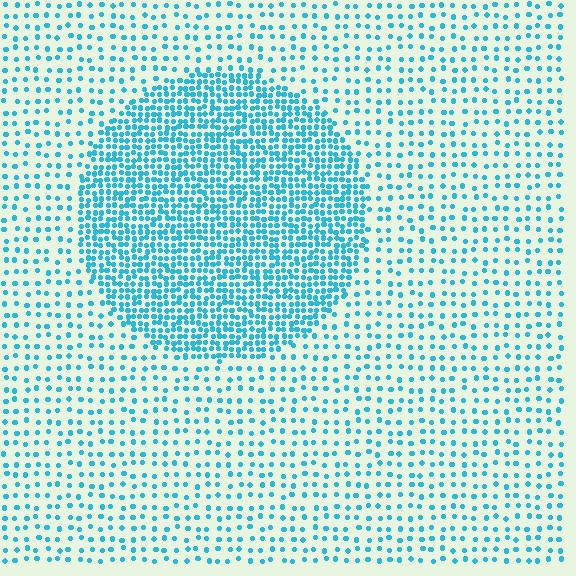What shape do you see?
I see a circle.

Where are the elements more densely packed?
The elements are more densely packed inside the circle boundary.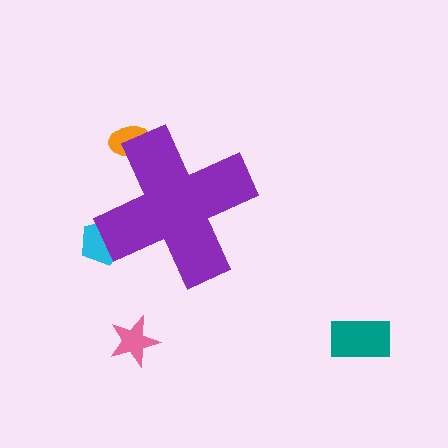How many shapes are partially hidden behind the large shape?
2 shapes are partially hidden.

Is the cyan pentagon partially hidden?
Yes, the cyan pentagon is partially hidden behind the purple cross.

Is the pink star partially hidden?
No, the pink star is fully visible.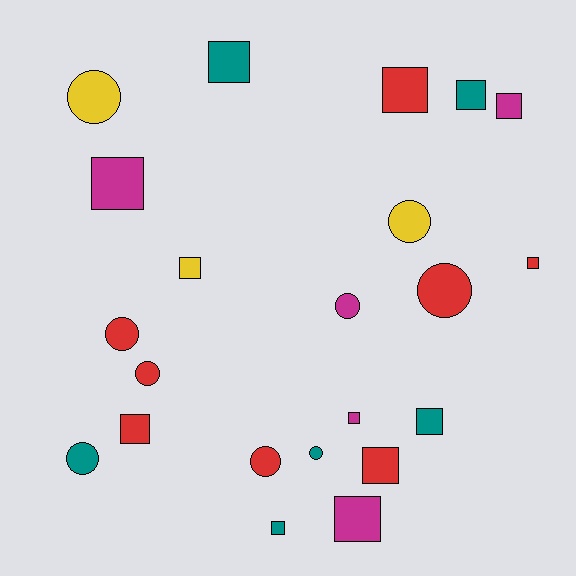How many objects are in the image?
There are 22 objects.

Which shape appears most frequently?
Square, with 13 objects.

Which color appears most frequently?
Red, with 8 objects.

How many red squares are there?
There are 4 red squares.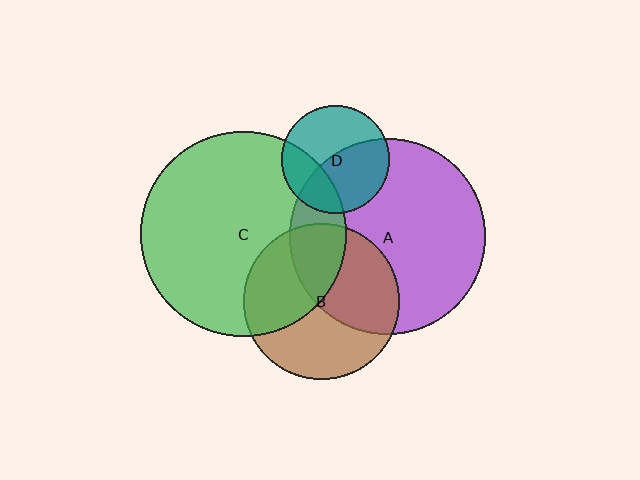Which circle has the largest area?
Circle C (green).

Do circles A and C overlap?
Yes.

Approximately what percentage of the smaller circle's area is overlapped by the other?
Approximately 20%.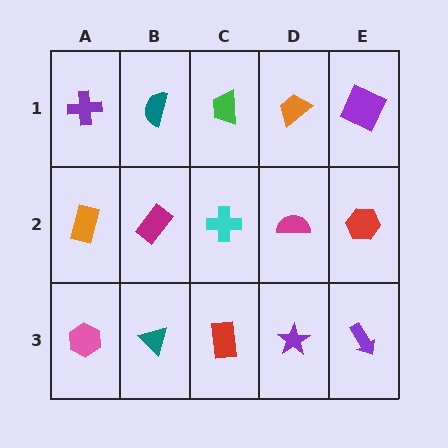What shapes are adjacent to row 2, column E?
A purple square (row 1, column E), a purple arrow (row 3, column E), a magenta semicircle (row 2, column D).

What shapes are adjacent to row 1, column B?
A magenta rectangle (row 2, column B), a purple cross (row 1, column A), a green trapezoid (row 1, column C).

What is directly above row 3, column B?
A magenta rectangle.